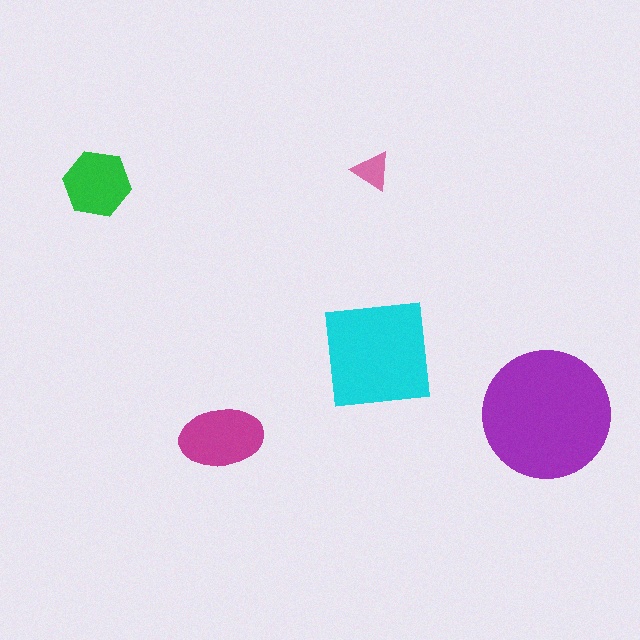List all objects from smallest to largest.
The pink triangle, the green hexagon, the magenta ellipse, the cyan square, the purple circle.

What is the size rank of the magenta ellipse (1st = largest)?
3rd.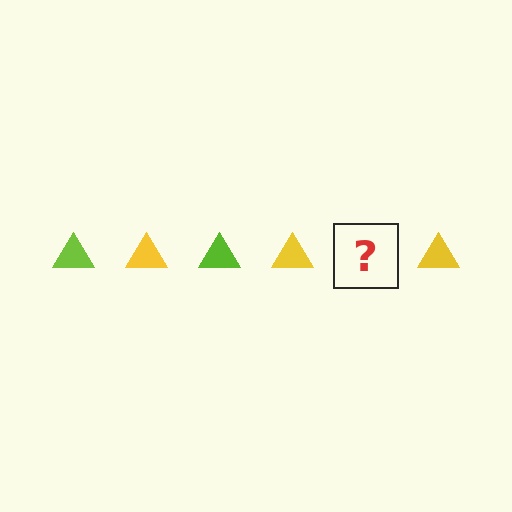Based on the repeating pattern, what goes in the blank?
The blank should be a lime triangle.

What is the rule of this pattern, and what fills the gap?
The rule is that the pattern cycles through lime, yellow triangles. The gap should be filled with a lime triangle.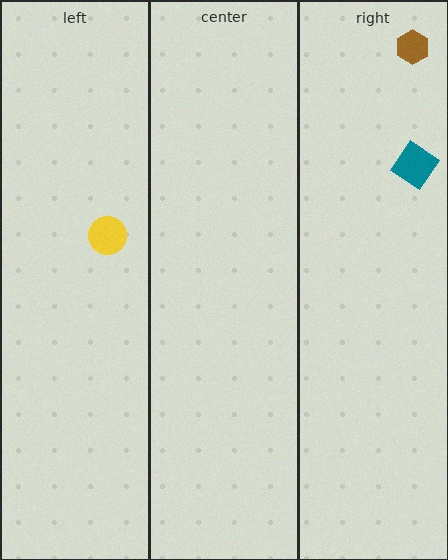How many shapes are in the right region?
2.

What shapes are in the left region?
The yellow circle.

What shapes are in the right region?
The brown hexagon, the teal diamond.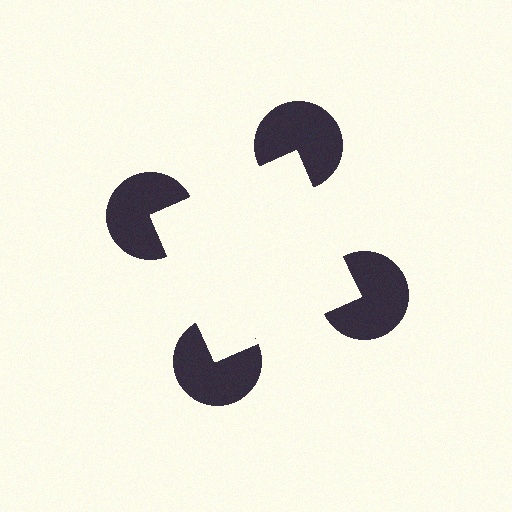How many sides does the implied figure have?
4 sides.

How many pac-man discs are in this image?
There are 4 — one at each vertex of the illusory square.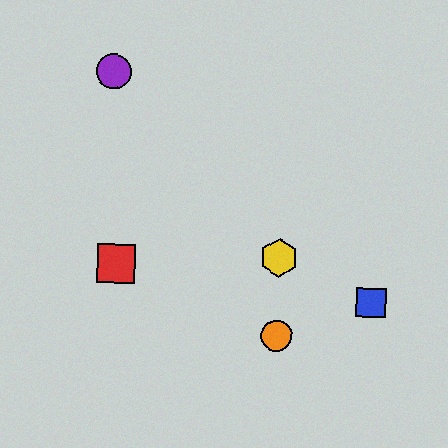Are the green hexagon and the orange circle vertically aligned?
Yes, both are at x≈279.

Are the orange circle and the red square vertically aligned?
No, the orange circle is at x≈277 and the red square is at x≈116.